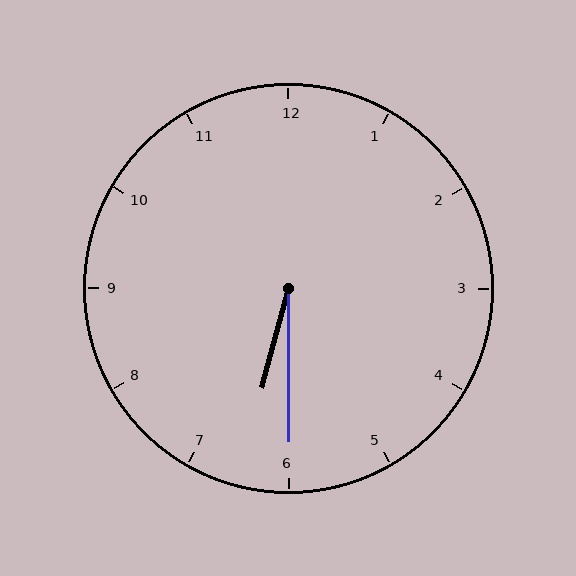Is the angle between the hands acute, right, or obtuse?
It is acute.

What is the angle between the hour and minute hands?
Approximately 15 degrees.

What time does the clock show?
6:30.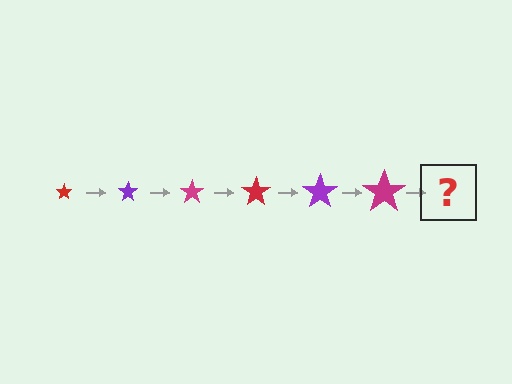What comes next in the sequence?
The next element should be a red star, larger than the previous one.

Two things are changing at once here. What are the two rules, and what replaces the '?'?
The two rules are that the star grows larger each step and the color cycles through red, purple, and magenta. The '?' should be a red star, larger than the previous one.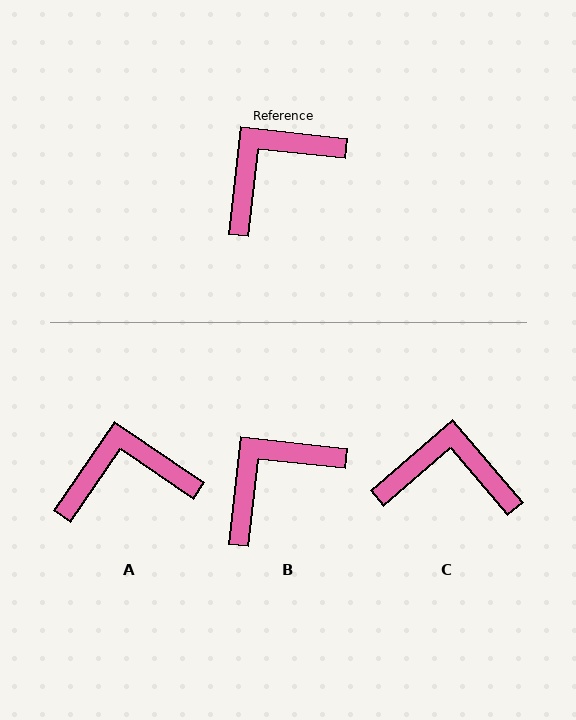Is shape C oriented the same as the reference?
No, it is off by about 43 degrees.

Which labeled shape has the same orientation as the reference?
B.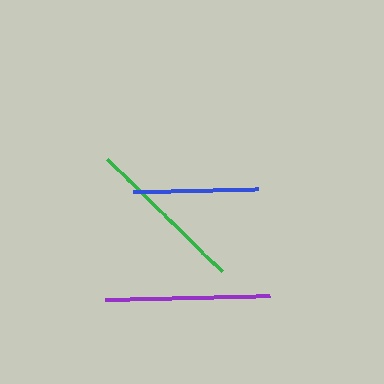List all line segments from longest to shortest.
From longest to shortest: purple, green, blue.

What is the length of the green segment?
The green segment is approximately 161 pixels long.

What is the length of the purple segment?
The purple segment is approximately 165 pixels long.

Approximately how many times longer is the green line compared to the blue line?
The green line is approximately 1.3 times the length of the blue line.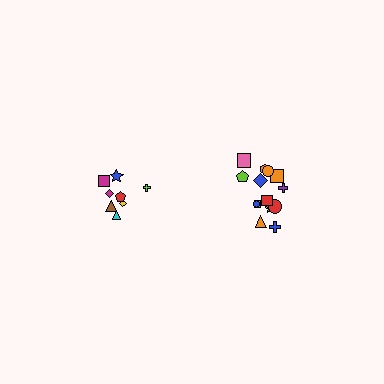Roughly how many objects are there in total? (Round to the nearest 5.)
Roughly 25 objects in total.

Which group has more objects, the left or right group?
The right group.